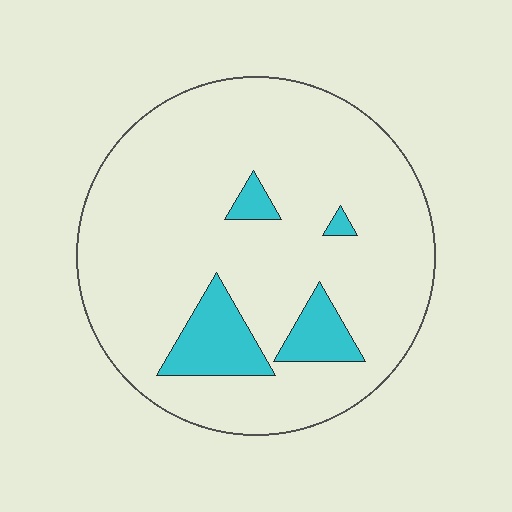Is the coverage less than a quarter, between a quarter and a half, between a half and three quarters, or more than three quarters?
Less than a quarter.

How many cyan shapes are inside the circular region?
4.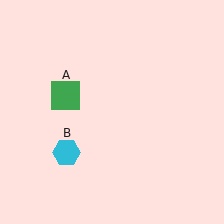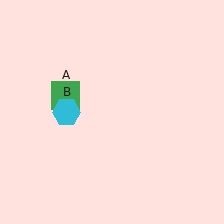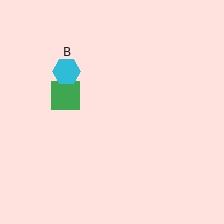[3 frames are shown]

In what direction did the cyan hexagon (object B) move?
The cyan hexagon (object B) moved up.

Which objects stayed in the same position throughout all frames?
Green square (object A) remained stationary.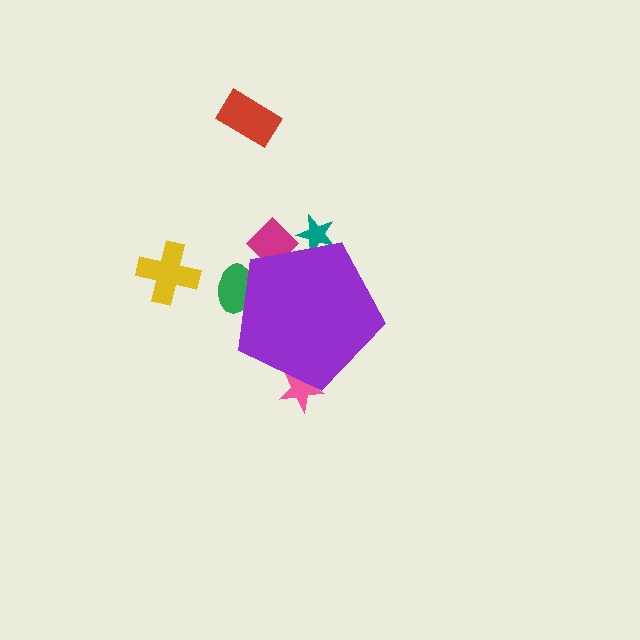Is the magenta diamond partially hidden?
Yes, the magenta diamond is partially hidden behind the purple pentagon.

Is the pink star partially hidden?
Yes, the pink star is partially hidden behind the purple pentagon.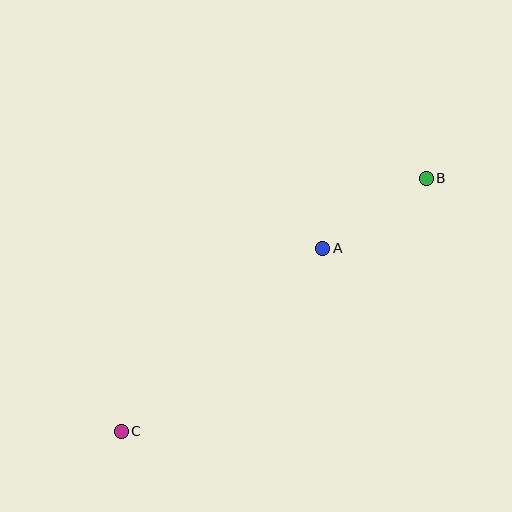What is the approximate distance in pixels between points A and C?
The distance between A and C is approximately 272 pixels.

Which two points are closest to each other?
Points A and B are closest to each other.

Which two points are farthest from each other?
Points B and C are farthest from each other.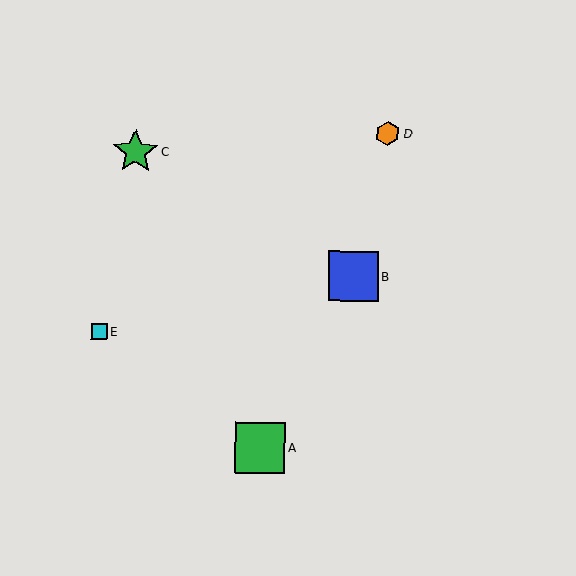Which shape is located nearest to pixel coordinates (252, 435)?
The green square (labeled A) at (260, 448) is nearest to that location.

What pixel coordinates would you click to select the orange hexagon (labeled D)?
Click at (388, 134) to select the orange hexagon D.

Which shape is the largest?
The green square (labeled A) is the largest.